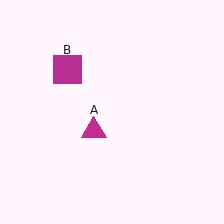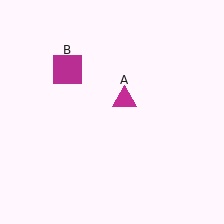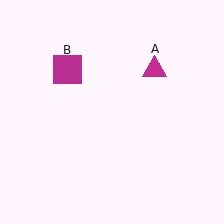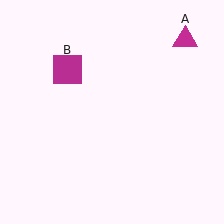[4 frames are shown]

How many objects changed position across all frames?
1 object changed position: magenta triangle (object A).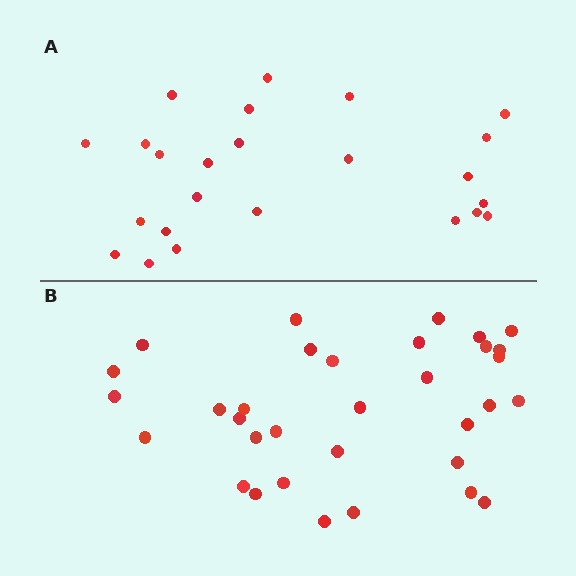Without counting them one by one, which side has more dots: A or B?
Region B (the bottom region) has more dots.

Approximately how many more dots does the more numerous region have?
Region B has roughly 8 or so more dots than region A.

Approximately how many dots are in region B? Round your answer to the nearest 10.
About 30 dots. (The exact count is 33, which rounds to 30.)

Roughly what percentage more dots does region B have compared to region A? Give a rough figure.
About 40% more.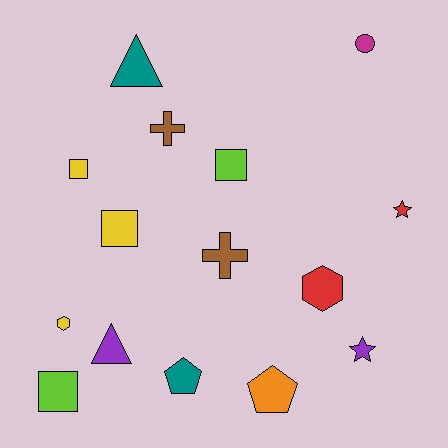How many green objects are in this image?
There are no green objects.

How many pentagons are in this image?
There are 2 pentagons.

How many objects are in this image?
There are 15 objects.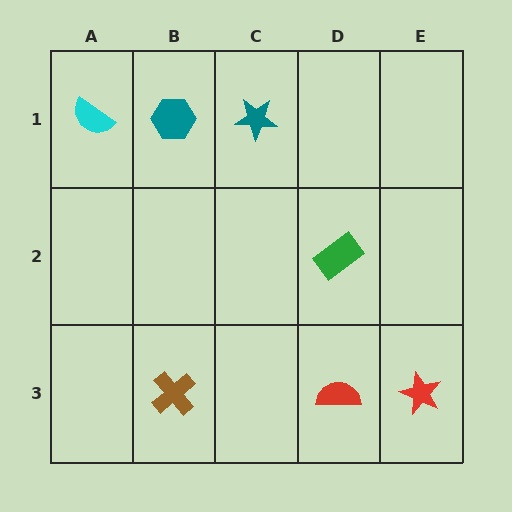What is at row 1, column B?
A teal hexagon.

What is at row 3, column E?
A red star.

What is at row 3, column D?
A red semicircle.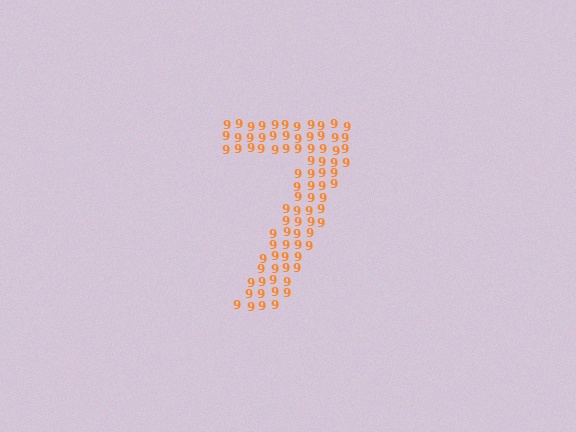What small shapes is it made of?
It is made of small digit 9's.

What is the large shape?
The large shape is the digit 7.